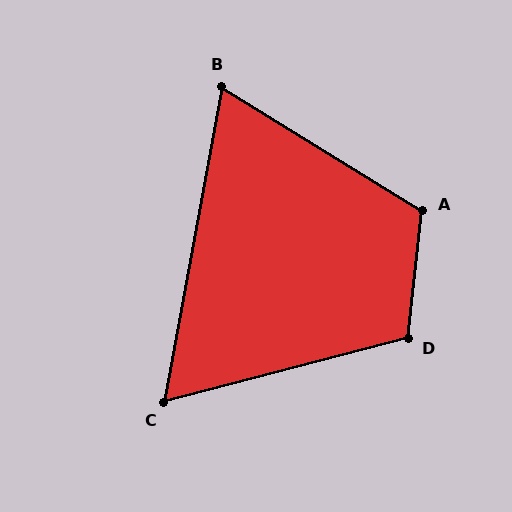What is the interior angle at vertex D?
Approximately 111 degrees (obtuse).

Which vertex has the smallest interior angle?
C, at approximately 65 degrees.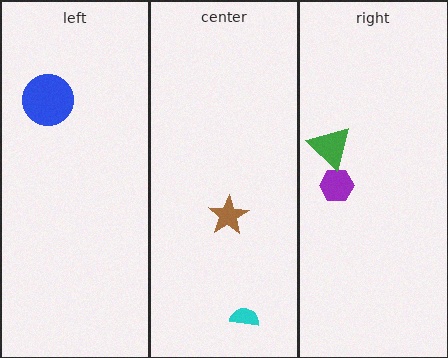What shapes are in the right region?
The purple hexagon, the green triangle.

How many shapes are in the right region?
2.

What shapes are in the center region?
The brown star, the cyan semicircle.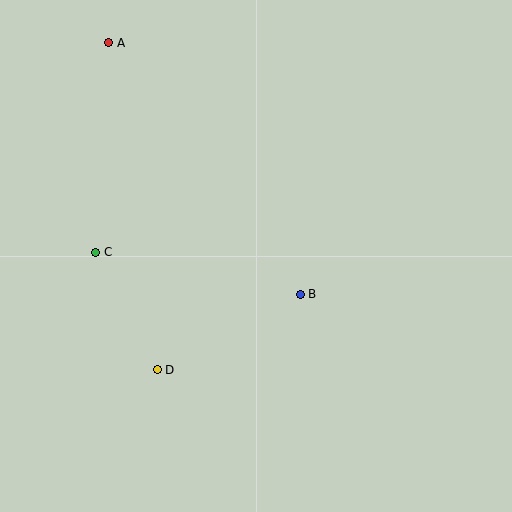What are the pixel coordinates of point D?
Point D is at (157, 370).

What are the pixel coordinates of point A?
Point A is at (109, 43).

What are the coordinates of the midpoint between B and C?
The midpoint between B and C is at (198, 273).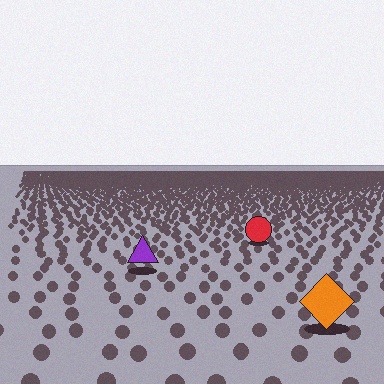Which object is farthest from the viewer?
The red circle is farthest from the viewer. It appears smaller and the ground texture around it is denser.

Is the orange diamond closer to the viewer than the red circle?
Yes. The orange diamond is closer — you can tell from the texture gradient: the ground texture is coarser near it.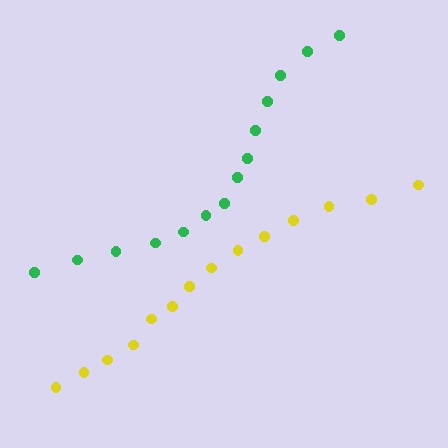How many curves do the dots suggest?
There are 2 distinct paths.